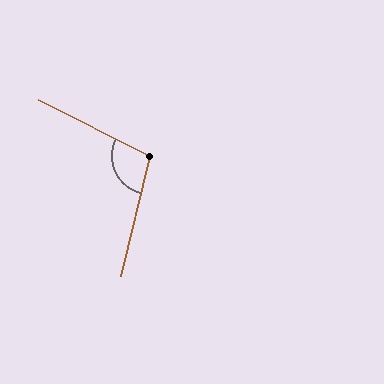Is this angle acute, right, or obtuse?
It is obtuse.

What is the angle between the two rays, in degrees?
Approximately 103 degrees.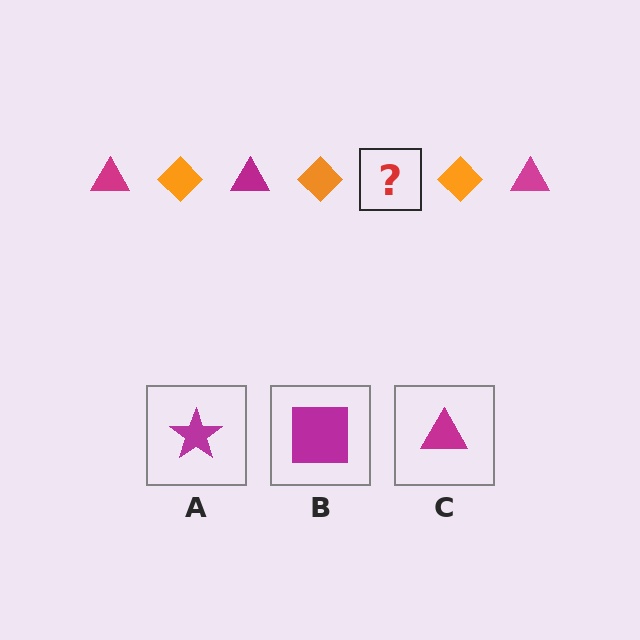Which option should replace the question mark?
Option C.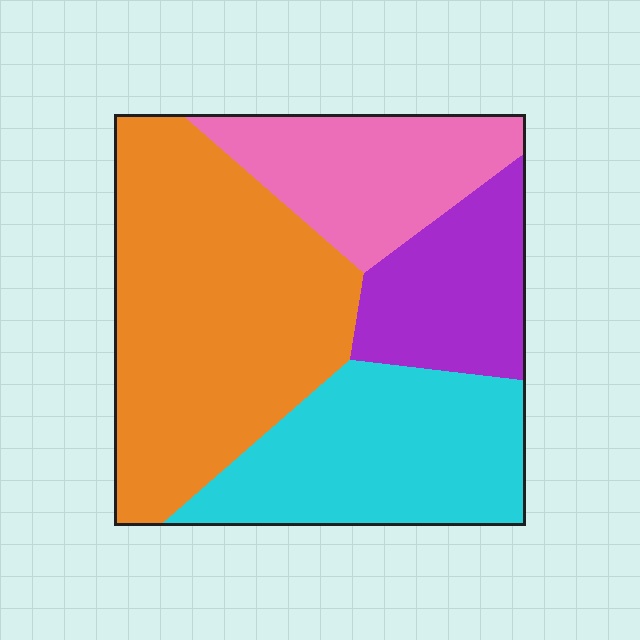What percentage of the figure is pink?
Pink covers about 20% of the figure.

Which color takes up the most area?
Orange, at roughly 40%.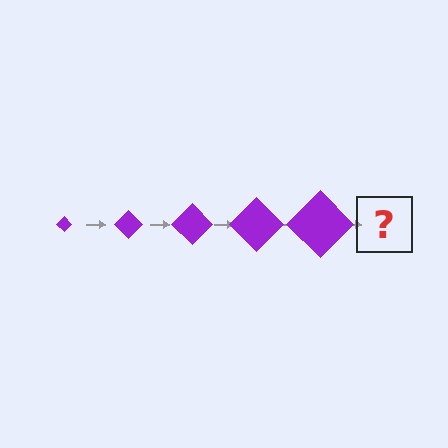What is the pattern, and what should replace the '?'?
The pattern is that the diamond gets progressively larger each step. The '?' should be a purple diamond, larger than the previous one.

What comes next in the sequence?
The next element should be a purple diamond, larger than the previous one.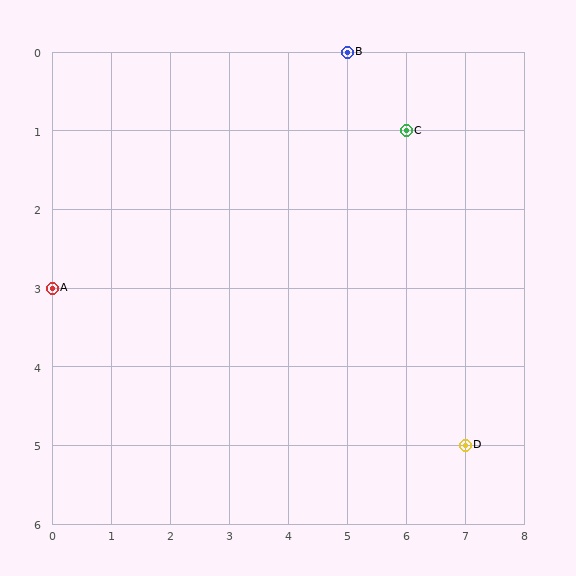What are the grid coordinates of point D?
Point D is at grid coordinates (7, 5).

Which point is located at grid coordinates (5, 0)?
Point B is at (5, 0).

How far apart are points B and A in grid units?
Points B and A are 5 columns and 3 rows apart (about 5.8 grid units diagonally).